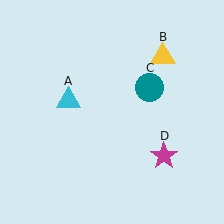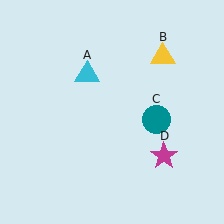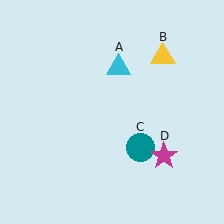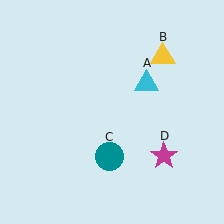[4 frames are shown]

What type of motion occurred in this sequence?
The cyan triangle (object A), teal circle (object C) rotated clockwise around the center of the scene.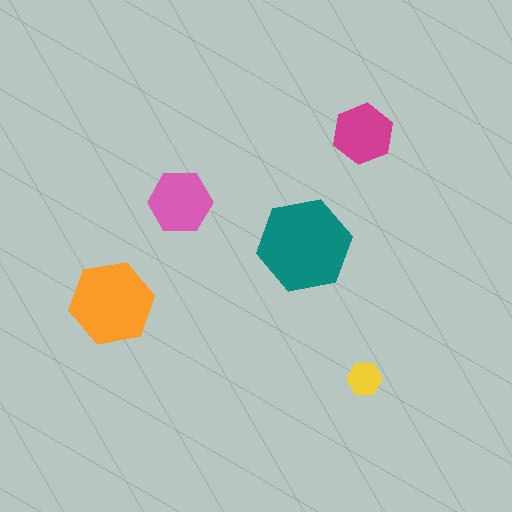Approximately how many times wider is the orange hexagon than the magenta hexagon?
About 1.5 times wider.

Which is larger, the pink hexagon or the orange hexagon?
The orange one.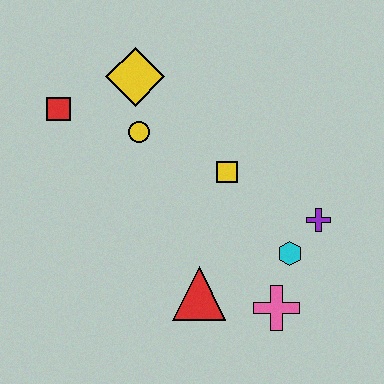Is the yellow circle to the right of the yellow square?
No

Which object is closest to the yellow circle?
The yellow diamond is closest to the yellow circle.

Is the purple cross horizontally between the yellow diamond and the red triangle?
No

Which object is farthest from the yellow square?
The red square is farthest from the yellow square.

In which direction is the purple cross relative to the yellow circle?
The purple cross is to the right of the yellow circle.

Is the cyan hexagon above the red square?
No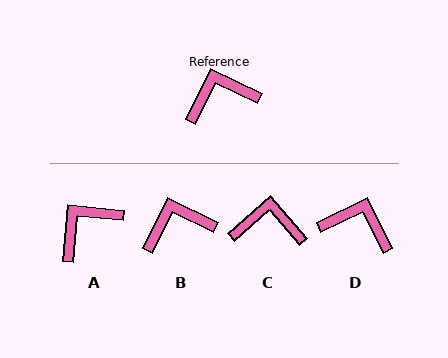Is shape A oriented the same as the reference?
No, it is off by about 20 degrees.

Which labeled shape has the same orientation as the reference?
B.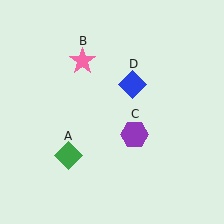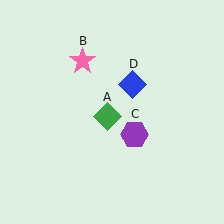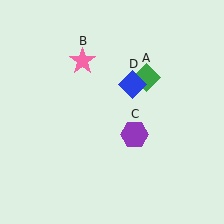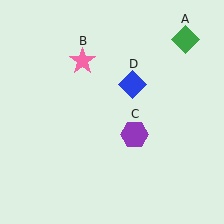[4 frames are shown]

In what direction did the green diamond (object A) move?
The green diamond (object A) moved up and to the right.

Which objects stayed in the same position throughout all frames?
Pink star (object B) and purple hexagon (object C) and blue diamond (object D) remained stationary.